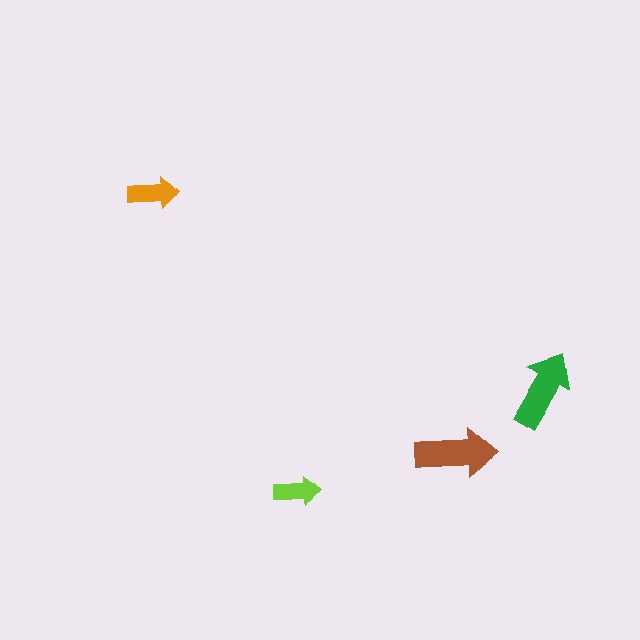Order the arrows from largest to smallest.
the brown one, the green one, the orange one, the lime one.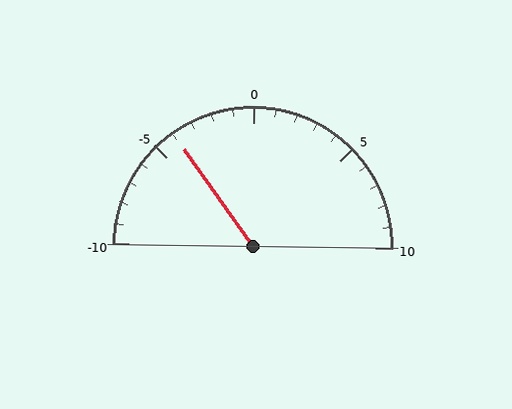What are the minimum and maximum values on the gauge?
The gauge ranges from -10 to 10.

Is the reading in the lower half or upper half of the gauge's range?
The reading is in the lower half of the range (-10 to 10).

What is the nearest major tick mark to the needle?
The nearest major tick mark is -5.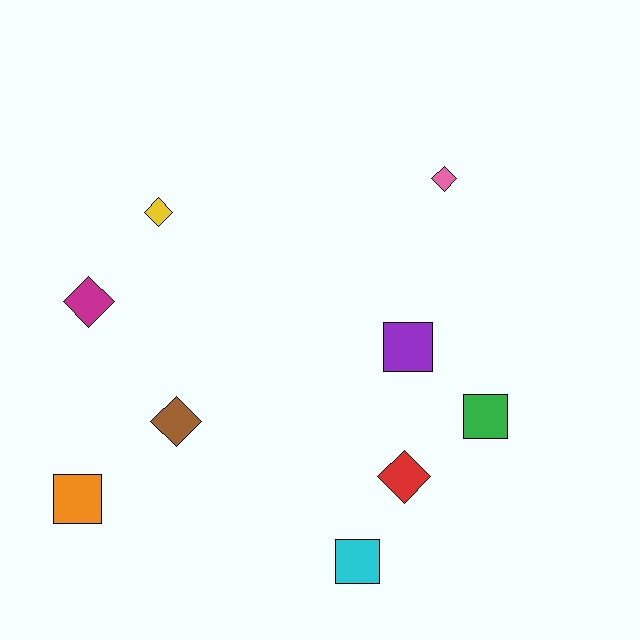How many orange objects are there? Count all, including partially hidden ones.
There is 1 orange object.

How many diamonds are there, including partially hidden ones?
There are 5 diamonds.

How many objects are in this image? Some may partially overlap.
There are 9 objects.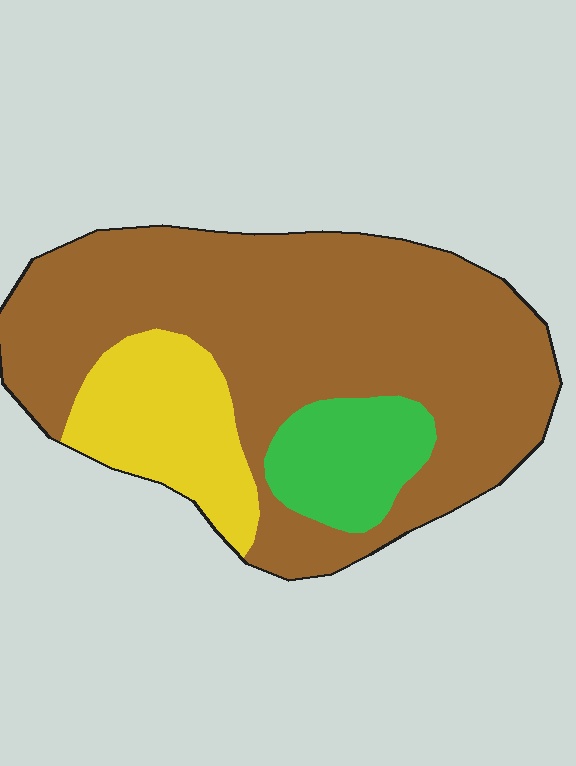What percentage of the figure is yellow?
Yellow covers about 15% of the figure.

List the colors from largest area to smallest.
From largest to smallest: brown, yellow, green.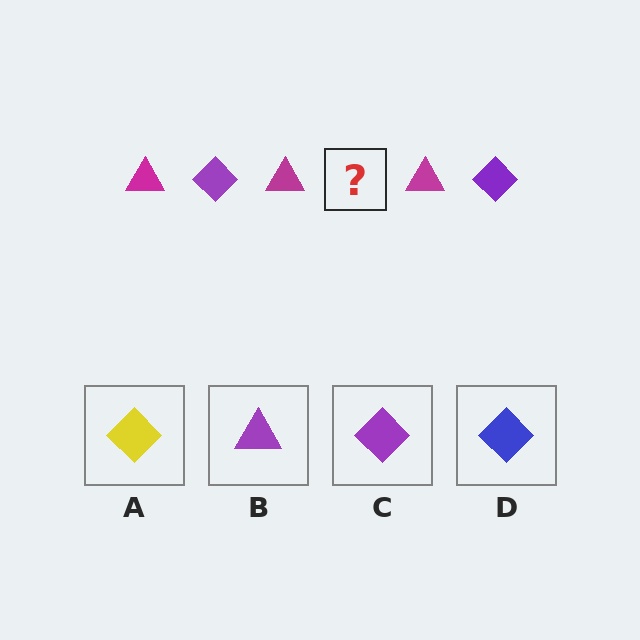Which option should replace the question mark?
Option C.